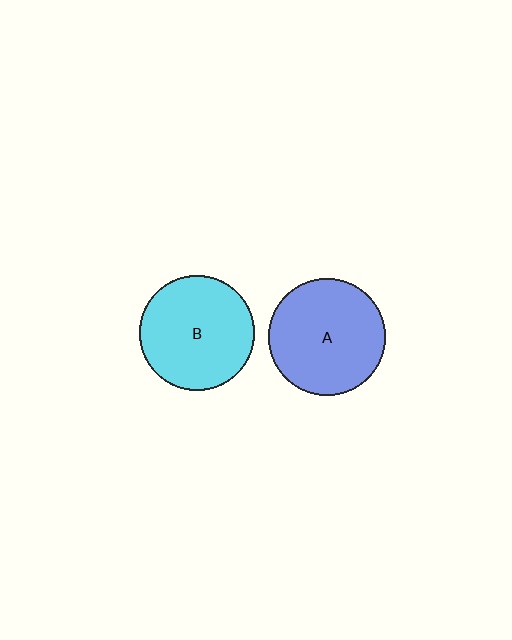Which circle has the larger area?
Circle A (blue).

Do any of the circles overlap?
No, none of the circles overlap.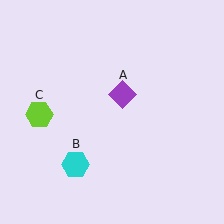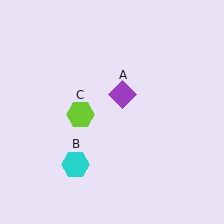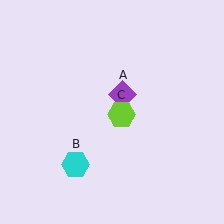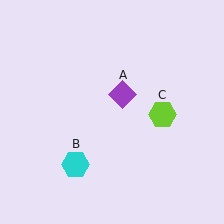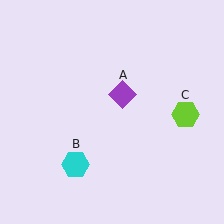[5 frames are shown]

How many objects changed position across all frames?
1 object changed position: lime hexagon (object C).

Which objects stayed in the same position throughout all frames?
Purple diamond (object A) and cyan hexagon (object B) remained stationary.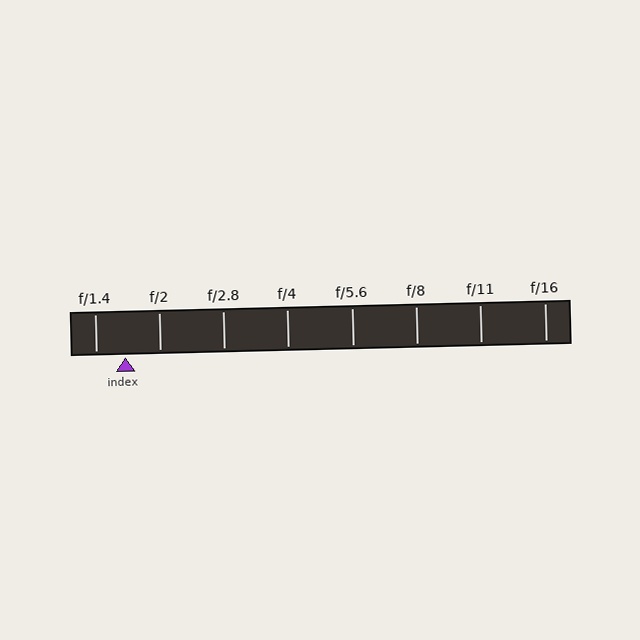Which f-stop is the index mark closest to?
The index mark is closest to f/1.4.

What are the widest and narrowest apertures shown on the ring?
The widest aperture shown is f/1.4 and the narrowest is f/16.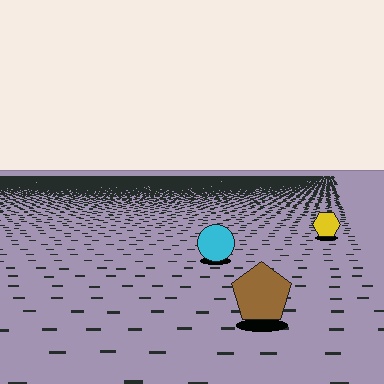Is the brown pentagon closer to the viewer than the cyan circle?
Yes. The brown pentagon is closer — you can tell from the texture gradient: the ground texture is coarser near it.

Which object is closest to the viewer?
The brown pentagon is closest. The texture marks near it are larger and more spread out.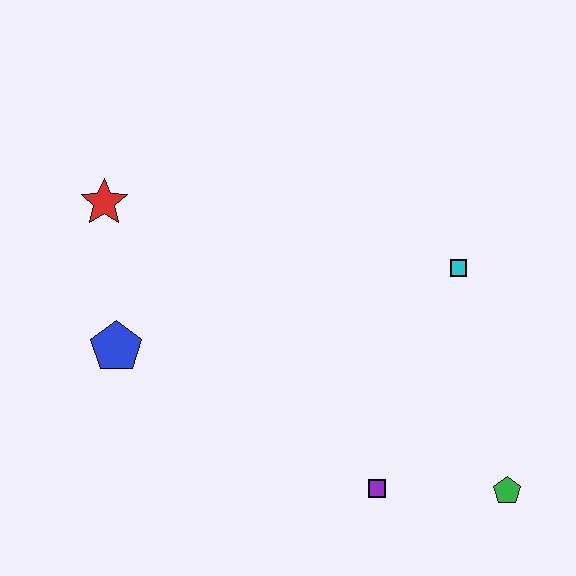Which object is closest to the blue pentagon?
The red star is closest to the blue pentagon.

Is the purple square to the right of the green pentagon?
No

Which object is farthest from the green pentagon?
The red star is farthest from the green pentagon.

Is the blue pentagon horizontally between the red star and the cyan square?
Yes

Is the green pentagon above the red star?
No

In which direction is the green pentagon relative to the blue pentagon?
The green pentagon is to the right of the blue pentagon.